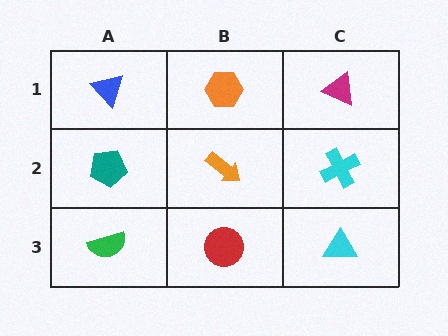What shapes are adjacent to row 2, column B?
An orange hexagon (row 1, column B), a red circle (row 3, column B), a teal pentagon (row 2, column A), a cyan cross (row 2, column C).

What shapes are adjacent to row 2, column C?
A magenta triangle (row 1, column C), a cyan triangle (row 3, column C), an orange arrow (row 2, column B).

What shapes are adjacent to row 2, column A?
A blue triangle (row 1, column A), a green semicircle (row 3, column A), an orange arrow (row 2, column B).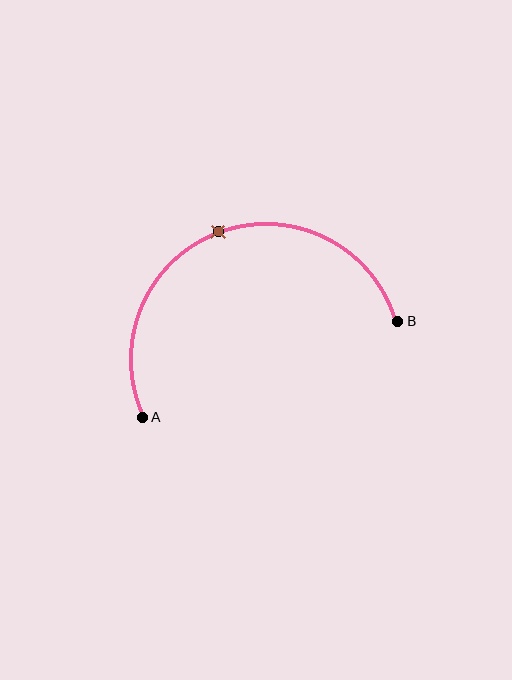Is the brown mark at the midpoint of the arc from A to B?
Yes. The brown mark lies on the arc at equal arc-length from both A and B — it is the arc midpoint.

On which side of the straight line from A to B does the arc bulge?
The arc bulges above the straight line connecting A and B.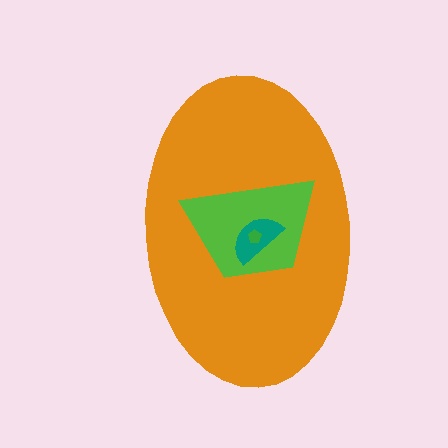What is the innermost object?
The green pentagon.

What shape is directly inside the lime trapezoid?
The teal semicircle.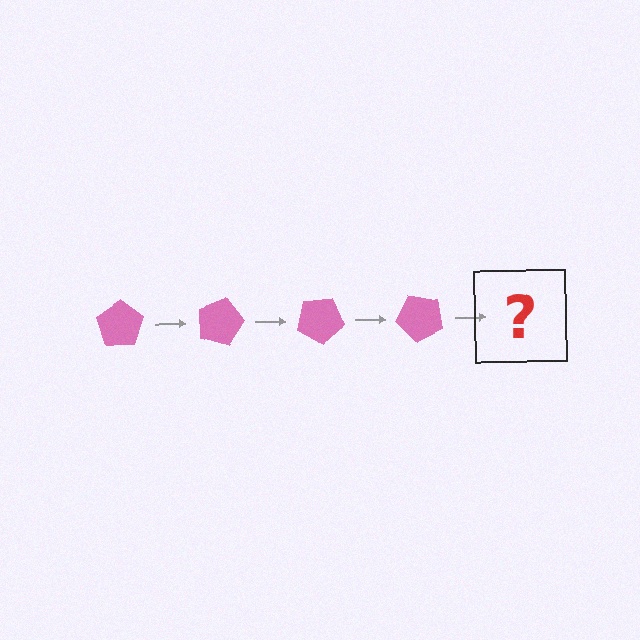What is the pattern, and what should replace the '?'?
The pattern is that the pentagon rotates 15 degrees each step. The '?' should be a pink pentagon rotated 60 degrees.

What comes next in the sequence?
The next element should be a pink pentagon rotated 60 degrees.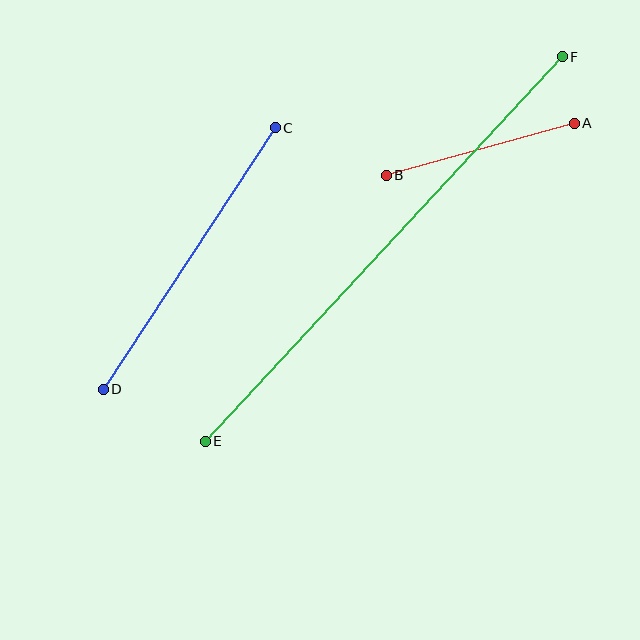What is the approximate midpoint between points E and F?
The midpoint is at approximately (384, 249) pixels.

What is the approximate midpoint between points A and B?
The midpoint is at approximately (480, 149) pixels.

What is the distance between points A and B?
The distance is approximately 195 pixels.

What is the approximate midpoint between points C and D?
The midpoint is at approximately (189, 258) pixels.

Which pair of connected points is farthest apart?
Points E and F are farthest apart.